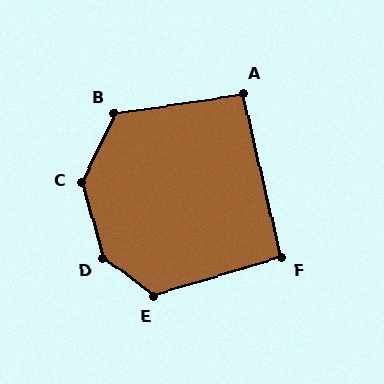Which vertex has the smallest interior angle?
F, at approximately 94 degrees.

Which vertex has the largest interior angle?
D, at approximately 143 degrees.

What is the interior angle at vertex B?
Approximately 124 degrees (obtuse).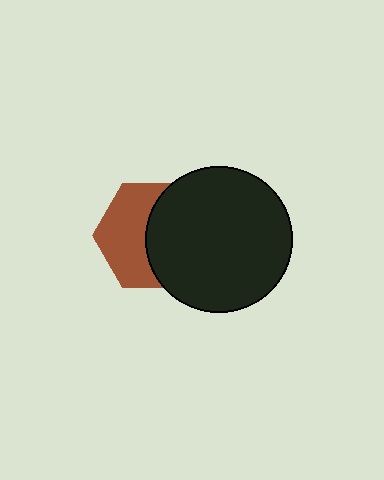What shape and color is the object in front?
The object in front is a black circle.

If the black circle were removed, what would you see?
You would see the complete brown hexagon.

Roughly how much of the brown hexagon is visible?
About half of it is visible (roughly 49%).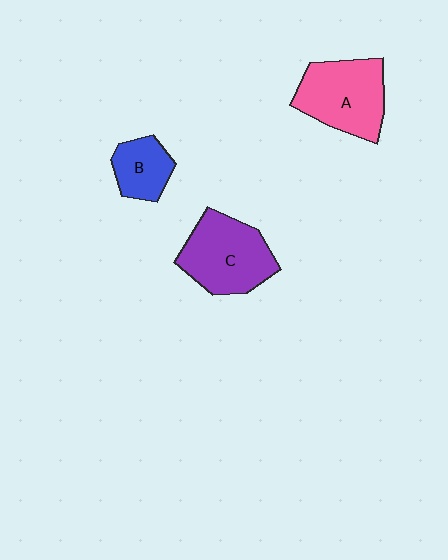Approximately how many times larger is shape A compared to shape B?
Approximately 1.9 times.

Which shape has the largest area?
Shape C (purple).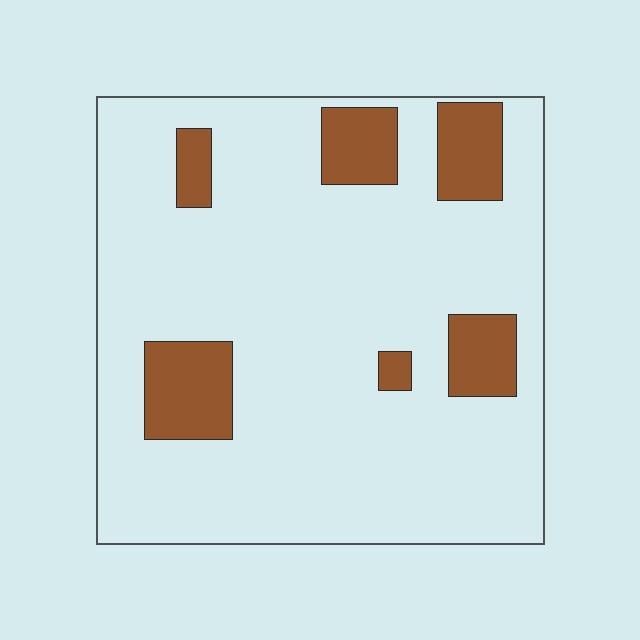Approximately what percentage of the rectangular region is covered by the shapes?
Approximately 15%.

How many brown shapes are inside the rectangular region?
6.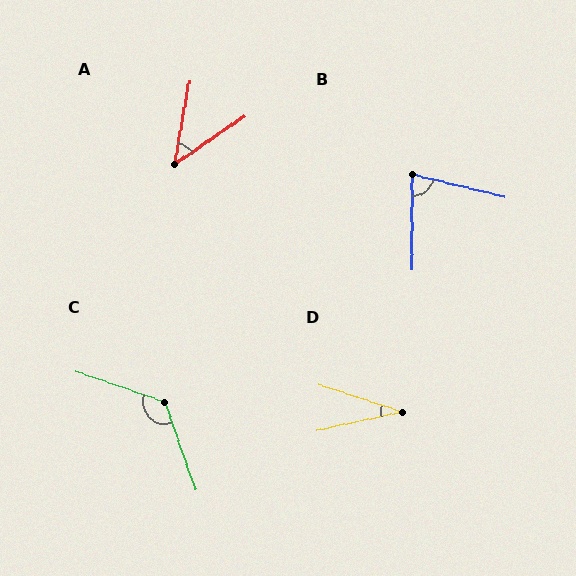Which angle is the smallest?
D, at approximately 30 degrees.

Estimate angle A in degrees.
Approximately 45 degrees.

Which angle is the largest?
C, at approximately 129 degrees.